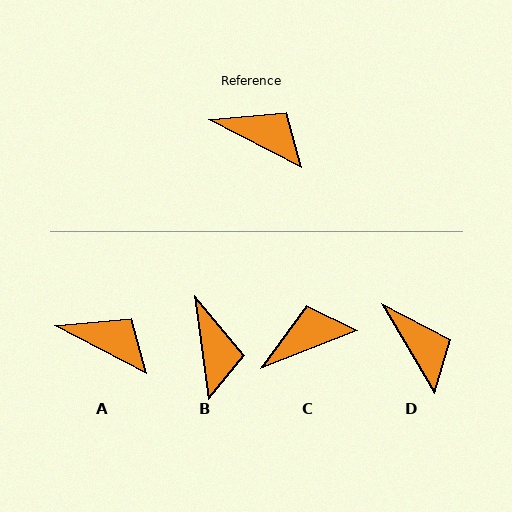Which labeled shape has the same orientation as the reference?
A.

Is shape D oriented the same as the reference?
No, it is off by about 32 degrees.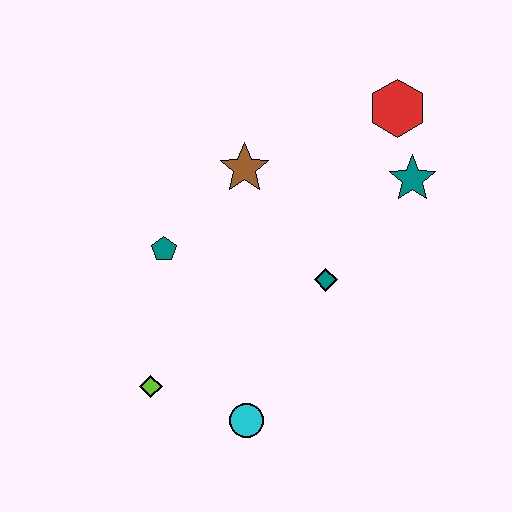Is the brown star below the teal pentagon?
No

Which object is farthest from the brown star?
The cyan circle is farthest from the brown star.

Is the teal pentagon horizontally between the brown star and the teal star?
No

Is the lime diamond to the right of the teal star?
No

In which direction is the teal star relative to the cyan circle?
The teal star is above the cyan circle.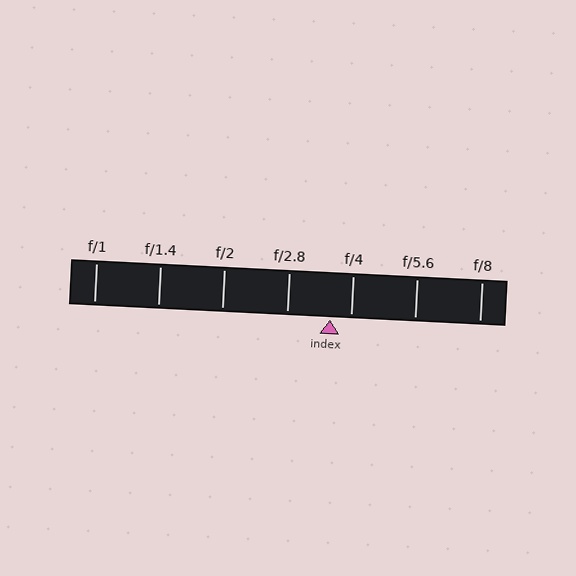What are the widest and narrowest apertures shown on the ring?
The widest aperture shown is f/1 and the narrowest is f/8.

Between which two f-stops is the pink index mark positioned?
The index mark is between f/2.8 and f/4.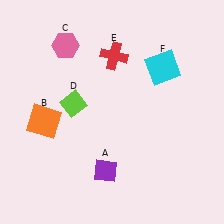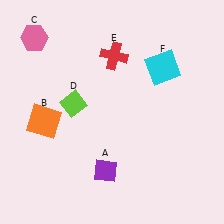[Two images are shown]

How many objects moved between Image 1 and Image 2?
1 object moved between the two images.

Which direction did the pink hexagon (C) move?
The pink hexagon (C) moved left.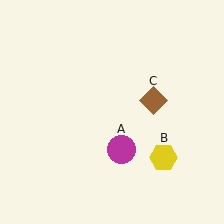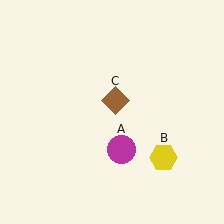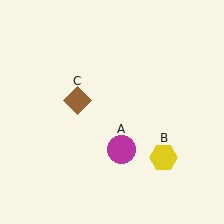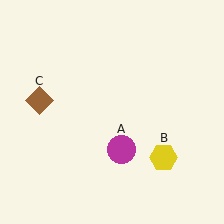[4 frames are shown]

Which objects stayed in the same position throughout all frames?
Magenta circle (object A) and yellow hexagon (object B) remained stationary.